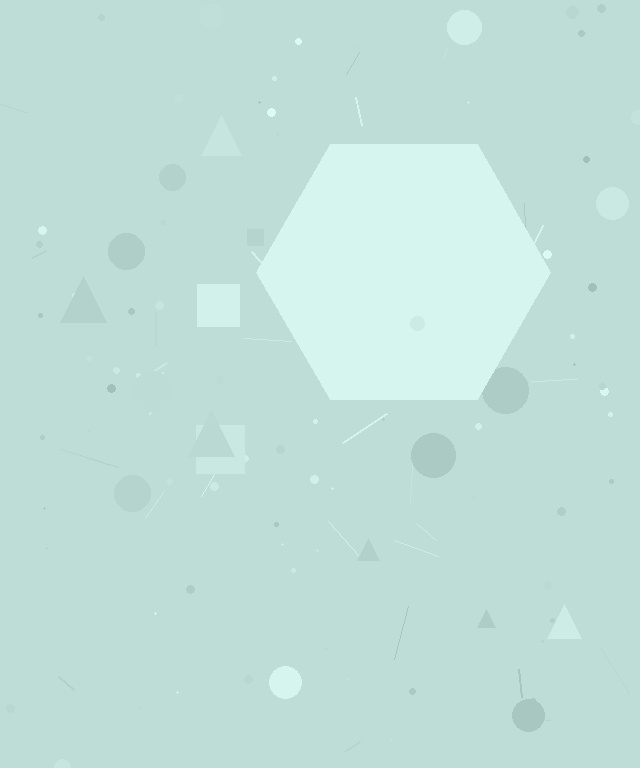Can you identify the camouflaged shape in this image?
The camouflaged shape is a hexagon.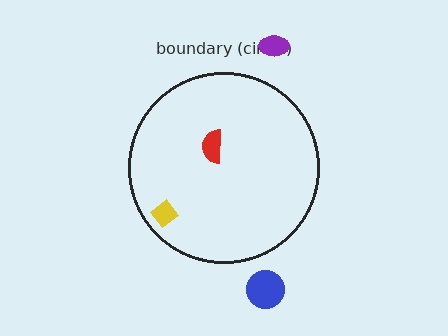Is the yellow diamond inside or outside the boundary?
Inside.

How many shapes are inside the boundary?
2 inside, 2 outside.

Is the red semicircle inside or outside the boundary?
Inside.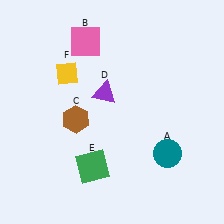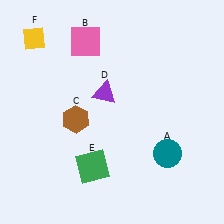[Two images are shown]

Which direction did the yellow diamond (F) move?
The yellow diamond (F) moved up.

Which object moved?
The yellow diamond (F) moved up.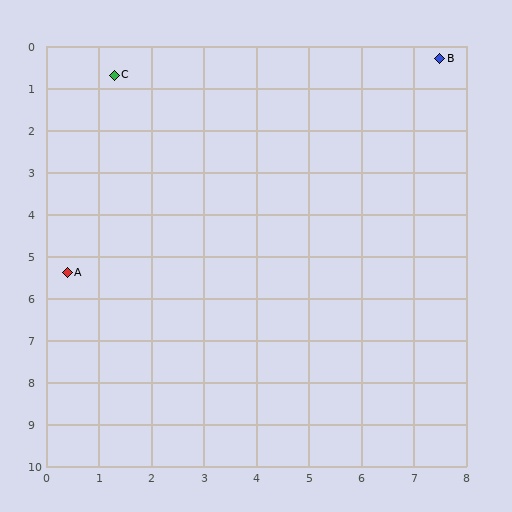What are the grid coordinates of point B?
Point B is at approximately (7.5, 0.3).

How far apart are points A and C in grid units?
Points A and C are about 4.8 grid units apart.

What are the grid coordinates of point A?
Point A is at approximately (0.4, 5.4).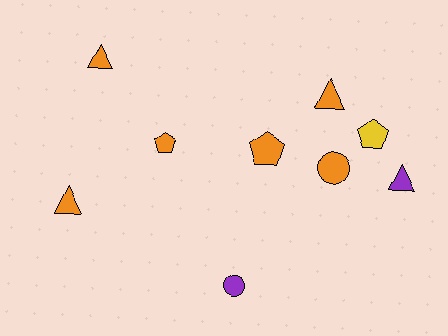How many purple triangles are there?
There is 1 purple triangle.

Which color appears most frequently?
Orange, with 6 objects.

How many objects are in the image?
There are 9 objects.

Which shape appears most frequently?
Triangle, with 4 objects.